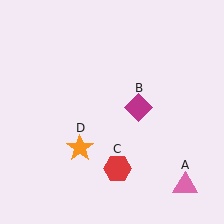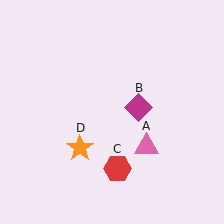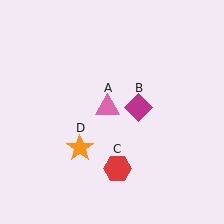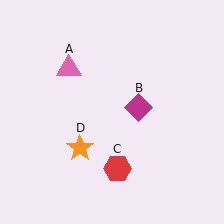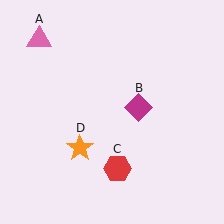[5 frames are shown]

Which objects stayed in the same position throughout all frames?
Magenta diamond (object B) and red hexagon (object C) and orange star (object D) remained stationary.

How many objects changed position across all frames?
1 object changed position: pink triangle (object A).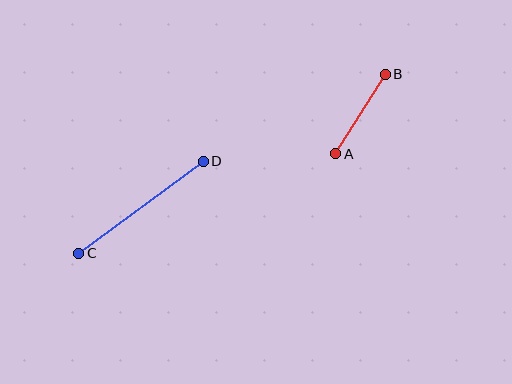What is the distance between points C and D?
The distance is approximately 155 pixels.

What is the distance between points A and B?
The distance is approximately 93 pixels.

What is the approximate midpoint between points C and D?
The midpoint is at approximately (141, 207) pixels.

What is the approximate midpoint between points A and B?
The midpoint is at approximately (361, 114) pixels.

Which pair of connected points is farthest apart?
Points C and D are farthest apart.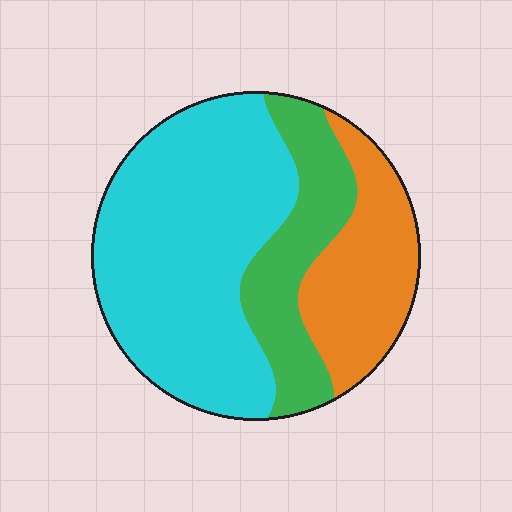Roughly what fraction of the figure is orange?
Orange covers 23% of the figure.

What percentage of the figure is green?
Green takes up less than a quarter of the figure.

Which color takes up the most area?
Cyan, at roughly 55%.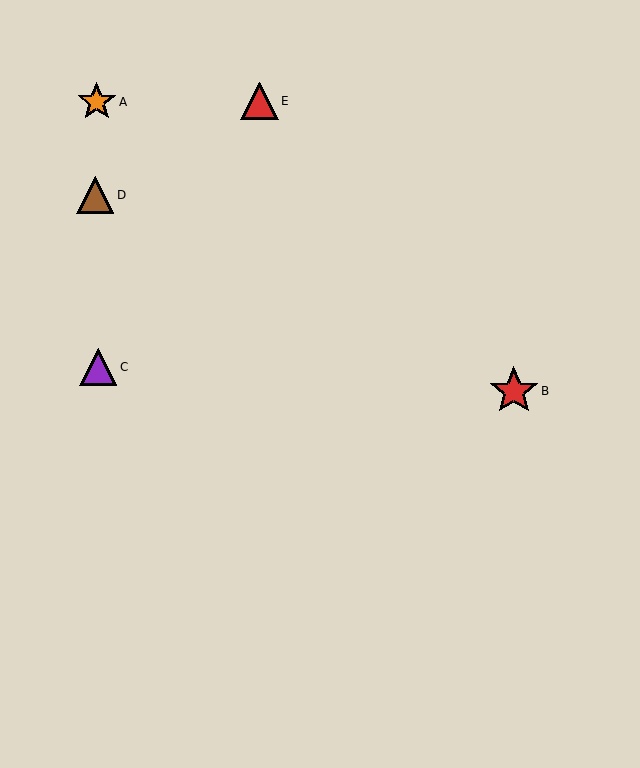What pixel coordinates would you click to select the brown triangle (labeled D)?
Click at (95, 195) to select the brown triangle D.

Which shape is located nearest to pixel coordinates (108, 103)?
The orange star (labeled A) at (97, 102) is nearest to that location.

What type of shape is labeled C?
Shape C is a purple triangle.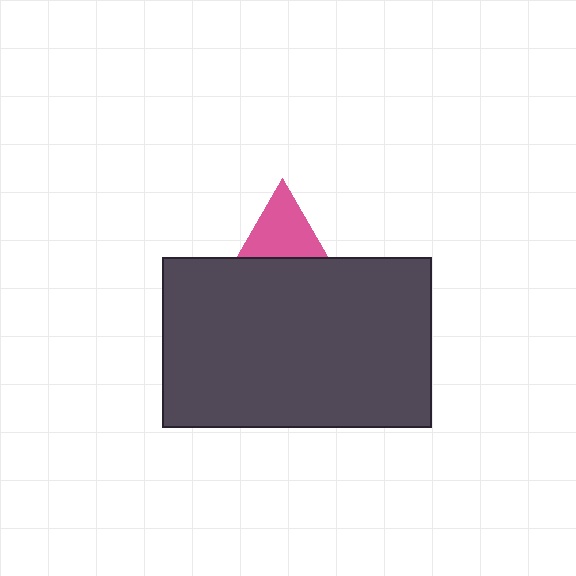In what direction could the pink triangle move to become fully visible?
The pink triangle could move up. That would shift it out from behind the dark gray rectangle entirely.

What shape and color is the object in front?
The object in front is a dark gray rectangle.